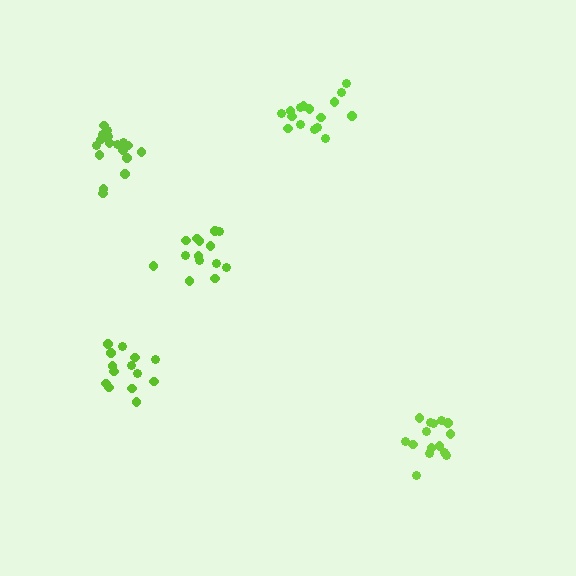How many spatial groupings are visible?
There are 5 spatial groupings.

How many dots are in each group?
Group 1: 15 dots, Group 2: 14 dots, Group 3: 14 dots, Group 4: 17 dots, Group 5: 17 dots (77 total).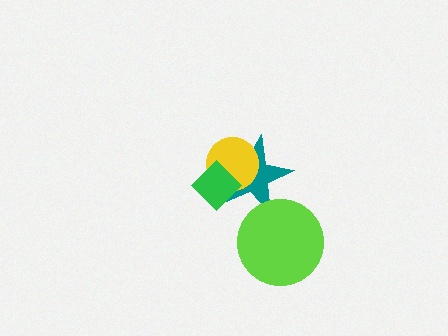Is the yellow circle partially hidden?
Yes, it is partially covered by another shape.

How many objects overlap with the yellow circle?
2 objects overlap with the yellow circle.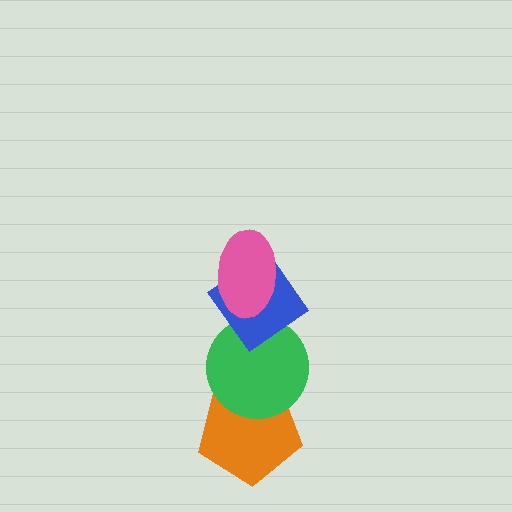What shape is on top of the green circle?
The blue diamond is on top of the green circle.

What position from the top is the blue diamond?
The blue diamond is 2nd from the top.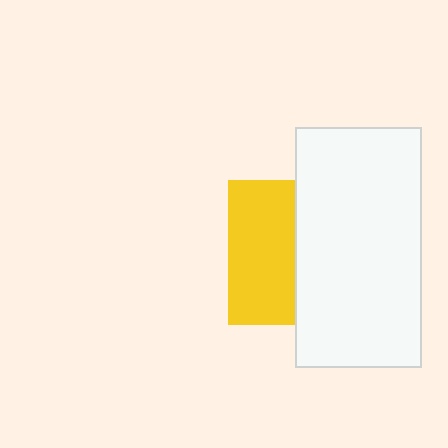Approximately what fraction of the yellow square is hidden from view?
Roughly 53% of the yellow square is hidden behind the white rectangle.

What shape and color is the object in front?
The object in front is a white rectangle.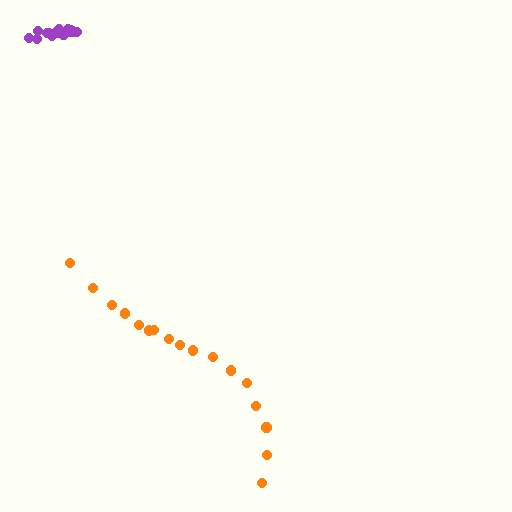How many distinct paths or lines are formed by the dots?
There are 2 distinct paths.